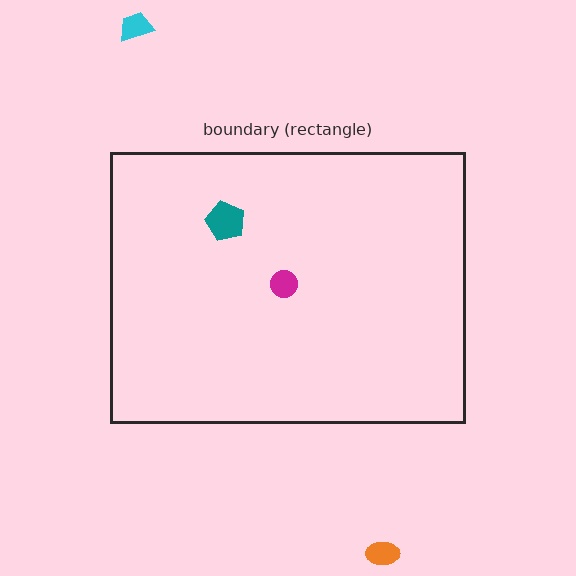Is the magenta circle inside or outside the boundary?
Inside.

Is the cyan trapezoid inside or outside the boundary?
Outside.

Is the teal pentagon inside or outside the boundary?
Inside.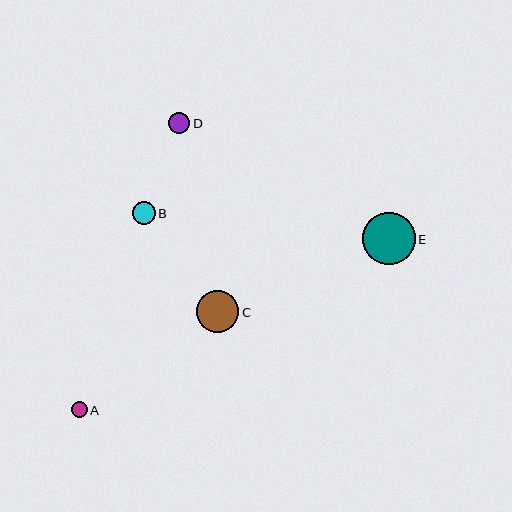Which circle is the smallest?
Circle A is the smallest with a size of approximately 15 pixels.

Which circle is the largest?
Circle E is the largest with a size of approximately 52 pixels.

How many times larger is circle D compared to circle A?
Circle D is approximately 1.4 times the size of circle A.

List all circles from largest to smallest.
From largest to smallest: E, C, B, D, A.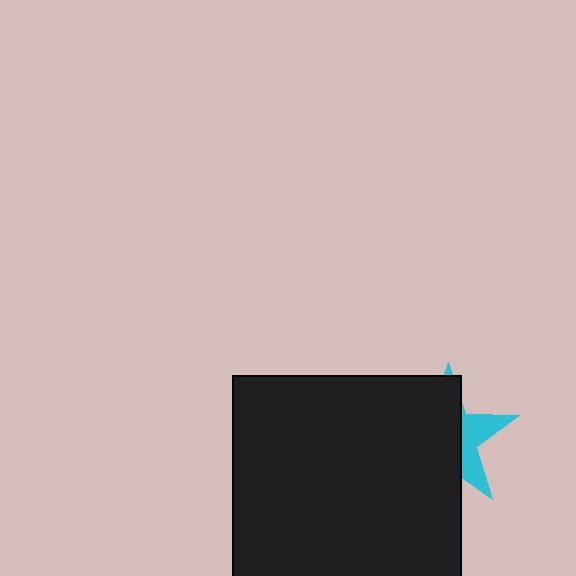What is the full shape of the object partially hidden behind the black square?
The partially hidden object is a cyan star.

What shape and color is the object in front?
The object in front is a black square.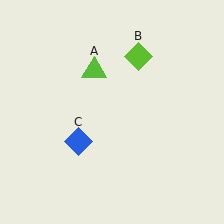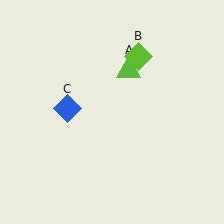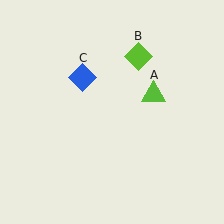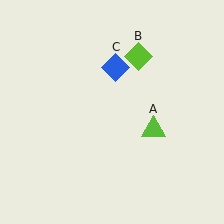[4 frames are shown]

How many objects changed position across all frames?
2 objects changed position: lime triangle (object A), blue diamond (object C).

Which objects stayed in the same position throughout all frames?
Lime diamond (object B) remained stationary.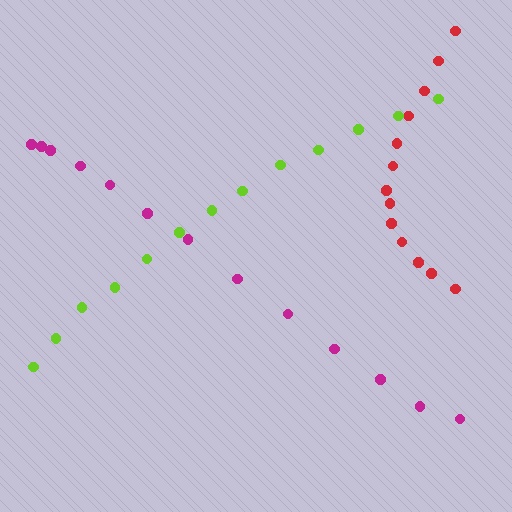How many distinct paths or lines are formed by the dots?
There are 3 distinct paths.